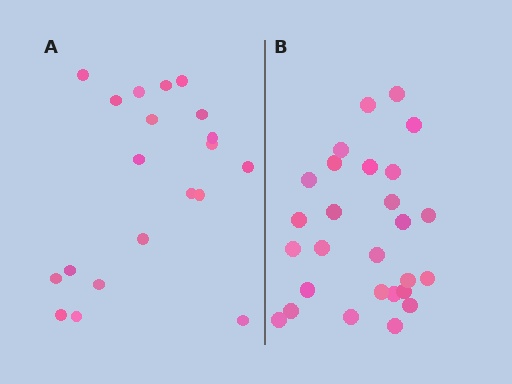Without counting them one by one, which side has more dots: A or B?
Region B (the right region) has more dots.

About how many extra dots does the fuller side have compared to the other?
Region B has roughly 8 or so more dots than region A.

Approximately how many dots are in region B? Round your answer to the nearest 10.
About 30 dots. (The exact count is 27, which rounds to 30.)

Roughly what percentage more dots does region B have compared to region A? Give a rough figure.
About 35% more.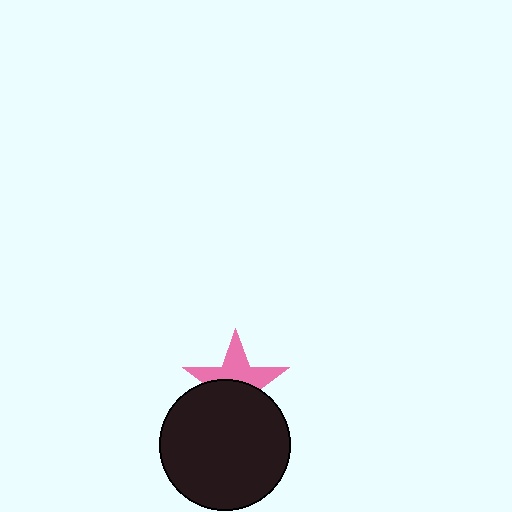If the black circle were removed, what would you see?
You would see the complete pink star.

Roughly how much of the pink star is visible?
About half of it is visible (roughly 49%).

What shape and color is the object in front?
The object in front is a black circle.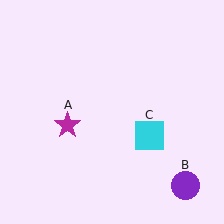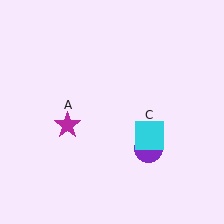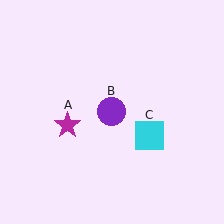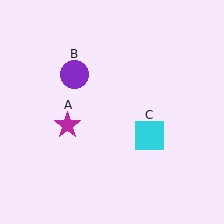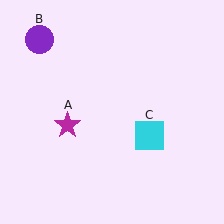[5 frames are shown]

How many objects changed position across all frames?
1 object changed position: purple circle (object B).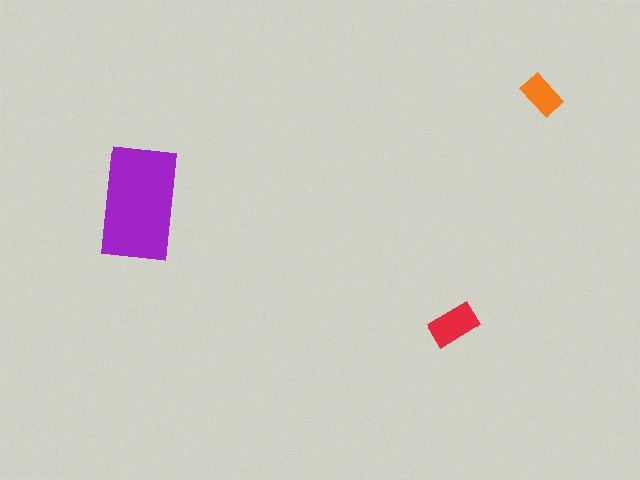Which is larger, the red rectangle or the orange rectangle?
The red one.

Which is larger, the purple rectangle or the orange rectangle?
The purple one.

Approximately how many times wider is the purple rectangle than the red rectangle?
About 2.5 times wider.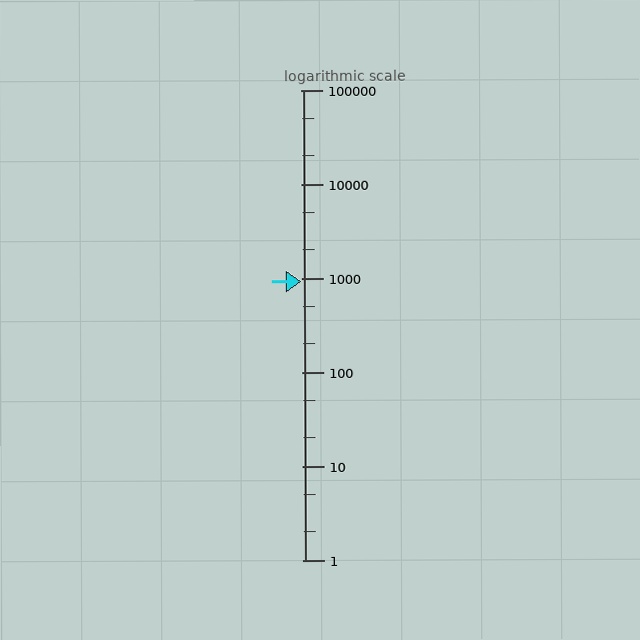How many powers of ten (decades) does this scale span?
The scale spans 5 decades, from 1 to 100000.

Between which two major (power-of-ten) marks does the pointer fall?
The pointer is between 100 and 1000.